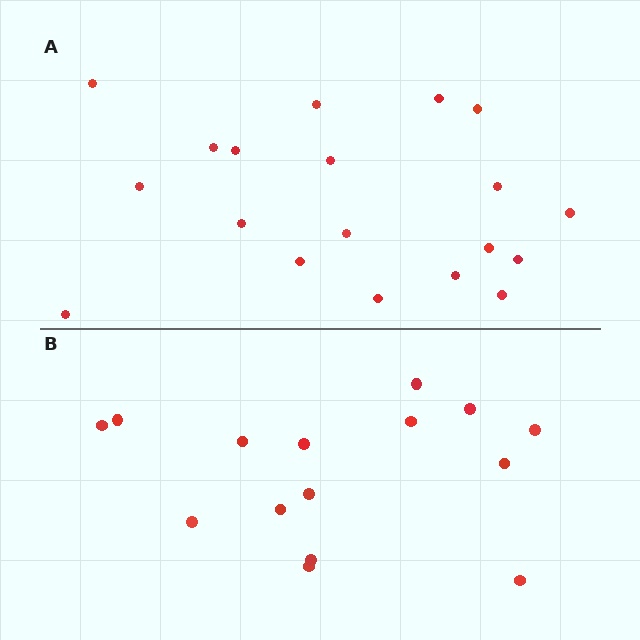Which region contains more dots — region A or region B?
Region A (the top region) has more dots.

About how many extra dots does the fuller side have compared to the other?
Region A has about 4 more dots than region B.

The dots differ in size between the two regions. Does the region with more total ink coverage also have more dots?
No. Region B has more total ink coverage because its dots are larger, but region A actually contains more individual dots. Total area can be misleading — the number of items is what matters here.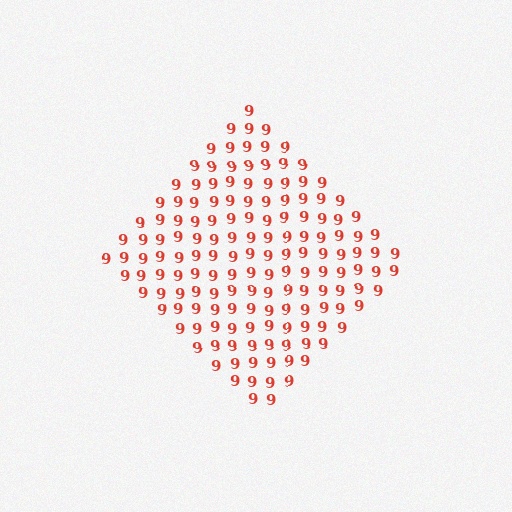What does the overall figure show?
The overall figure shows a diamond.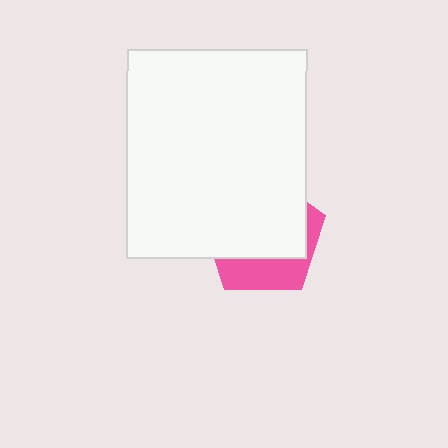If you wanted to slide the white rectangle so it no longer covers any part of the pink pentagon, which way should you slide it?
Slide it up — that is the most direct way to separate the two shapes.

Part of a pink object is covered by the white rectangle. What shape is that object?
It is a pentagon.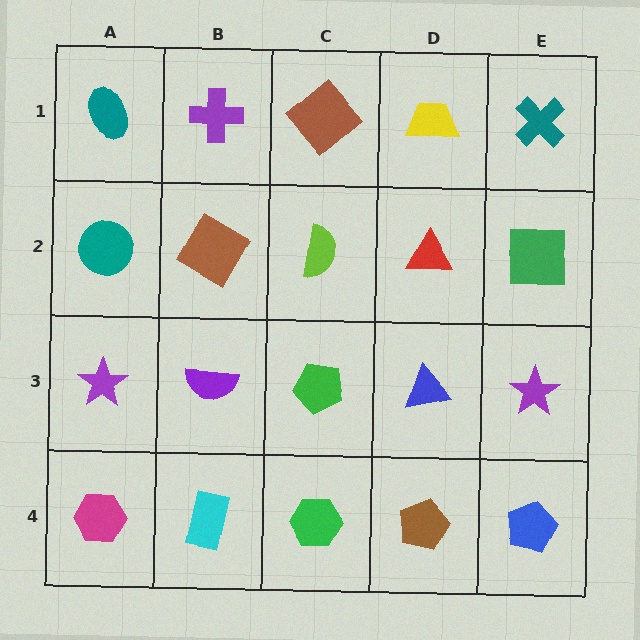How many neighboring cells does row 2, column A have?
3.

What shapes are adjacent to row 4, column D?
A blue triangle (row 3, column D), a green hexagon (row 4, column C), a blue pentagon (row 4, column E).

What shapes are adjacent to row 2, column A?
A teal ellipse (row 1, column A), a purple star (row 3, column A), a brown square (row 2, column B).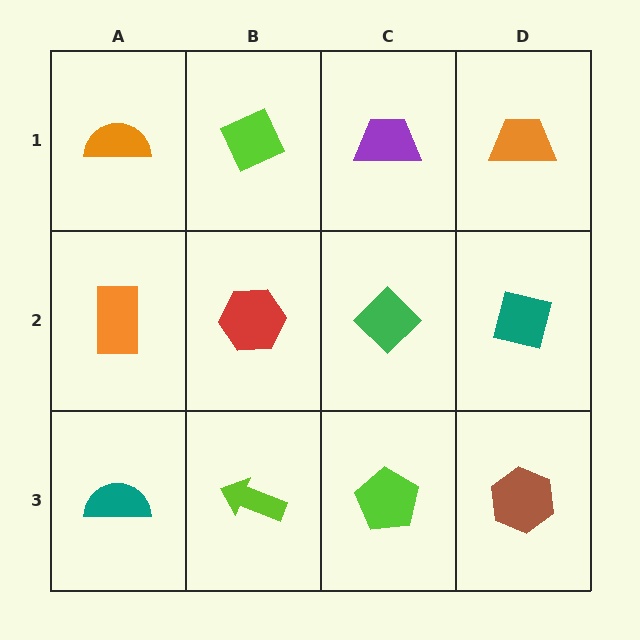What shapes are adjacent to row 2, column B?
A lime diamond (row 1, column B), a lime arrow (row 3, column B), an orange rectangle (row 2, column A), a green diamond (row 2, column C).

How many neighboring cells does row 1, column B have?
3.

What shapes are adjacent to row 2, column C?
A purple trapezoid (row 1, column C), a lime pentagon (row 3, column C), a red hexagon (row 2, column B), a teal square (row 2, column D).